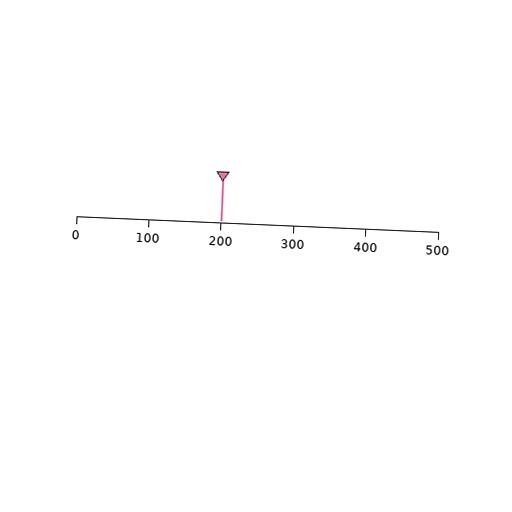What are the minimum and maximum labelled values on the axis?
The axis runs from 0 to 500.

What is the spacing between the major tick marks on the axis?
The major ticks are spaced 100 apart.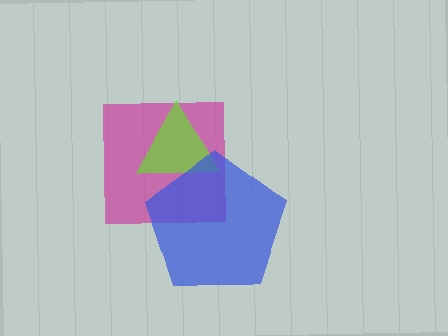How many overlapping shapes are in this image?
There are 3 overlapping shapes in the image.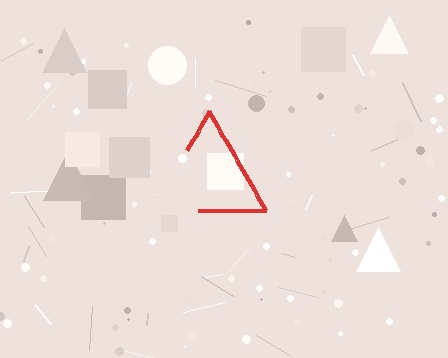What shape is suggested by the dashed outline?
The dashed outline suggests a triangle.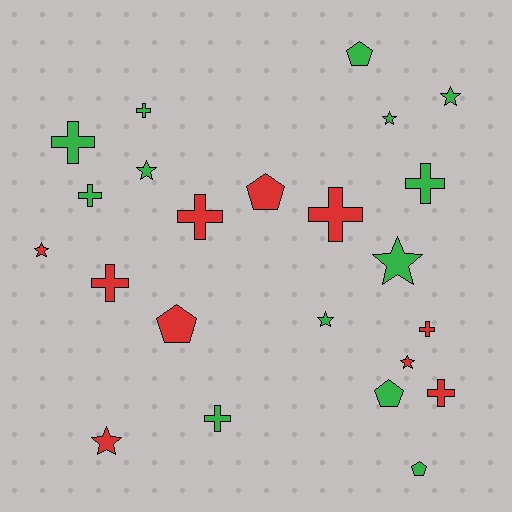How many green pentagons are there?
There are 3 green pentagons.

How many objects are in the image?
There are 23 objects.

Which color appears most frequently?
Green, with 13 objects.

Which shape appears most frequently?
Cross, with 10 objects.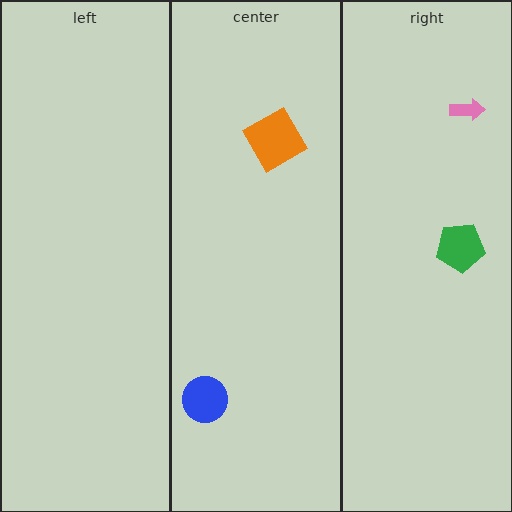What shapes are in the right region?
The green pentagon, the pink arrow.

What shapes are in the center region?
The orange diamond, the blue circle.